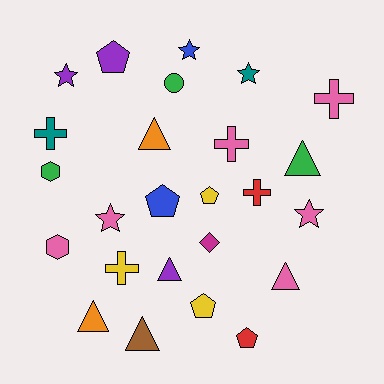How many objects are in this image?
There are 25 objects.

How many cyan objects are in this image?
There are no cyan objects.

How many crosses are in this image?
There are 5 crosses.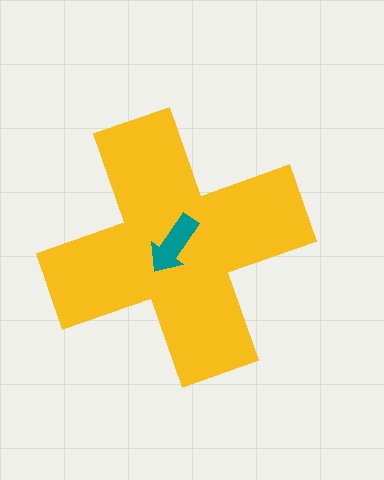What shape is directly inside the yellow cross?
The teal arrow.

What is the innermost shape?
The teal arrow.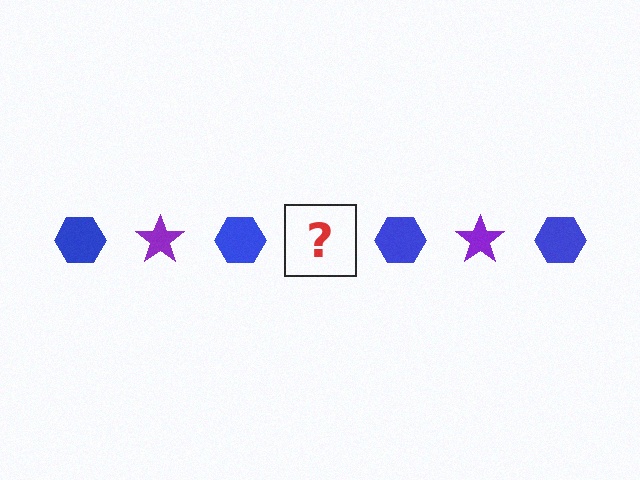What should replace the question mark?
The question mark should be replaced with a purple star.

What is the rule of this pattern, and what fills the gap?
The rule is that the pattern alternates between blue hexagon and purple star. The gap should be filled with a purple star.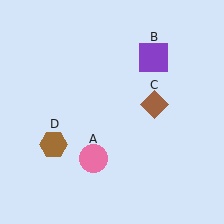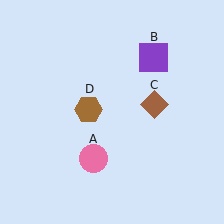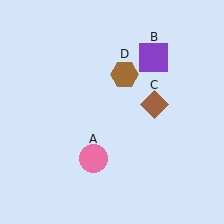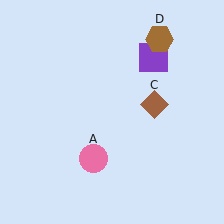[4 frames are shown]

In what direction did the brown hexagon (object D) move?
The brown hexagon (object D) moved up and to the right.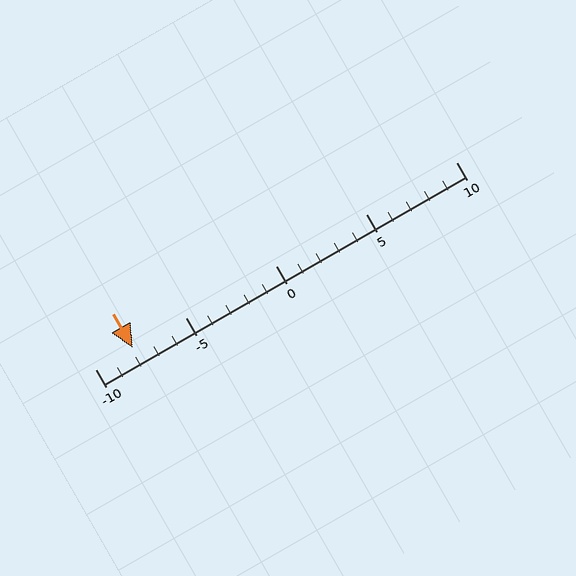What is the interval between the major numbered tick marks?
The major tick marks are spaced 5 units apart.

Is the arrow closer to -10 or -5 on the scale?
The arrow is closer to -10.